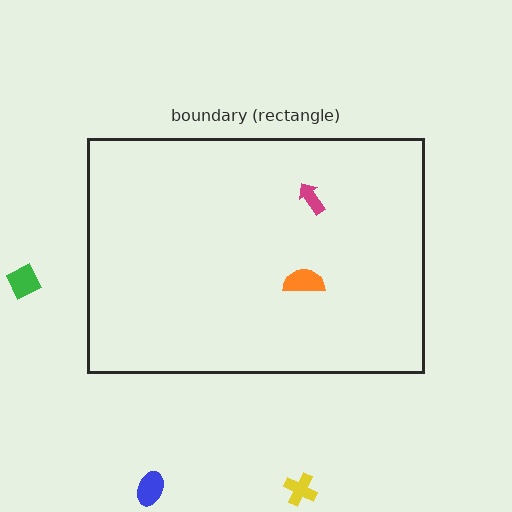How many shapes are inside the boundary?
2 inside, 3 outside.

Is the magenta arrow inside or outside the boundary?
Inside.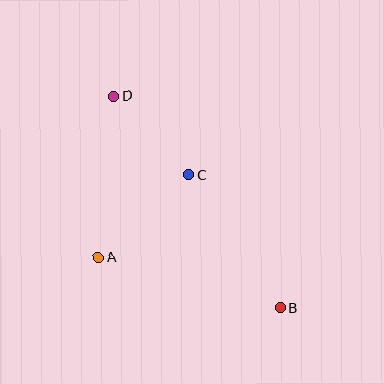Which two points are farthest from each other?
Points B and D are farthest from each other.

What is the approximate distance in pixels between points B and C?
The distance between B and C is approximately 161 pixels.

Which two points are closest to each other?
Points C and D are closest to each other.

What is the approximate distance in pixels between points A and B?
The distance between A and B is approximately 189 pixels.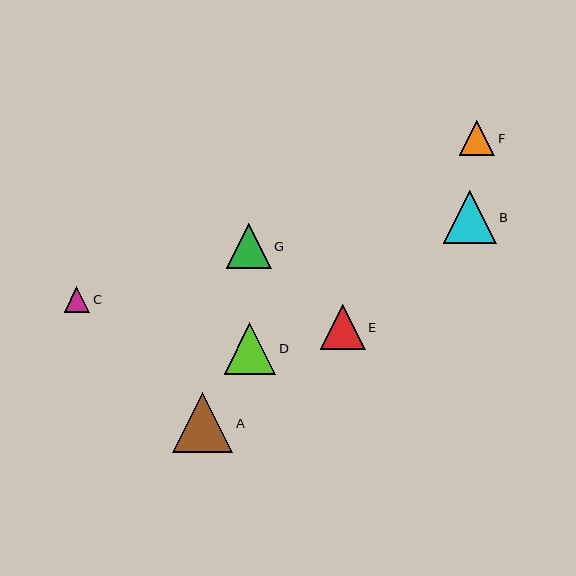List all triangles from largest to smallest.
From largest to smallest: A, B, D, E, G, F, C.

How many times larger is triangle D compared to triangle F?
Triangle D is approximately 1.5 times the size of triangle F.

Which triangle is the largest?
Triangle A is the largest with a size of approximately 60 pixels.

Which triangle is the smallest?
Triangle C is the smallest with a size of approximately 26 pixels.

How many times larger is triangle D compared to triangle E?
Triangle D is approximately 1.2 times the size of triangle E.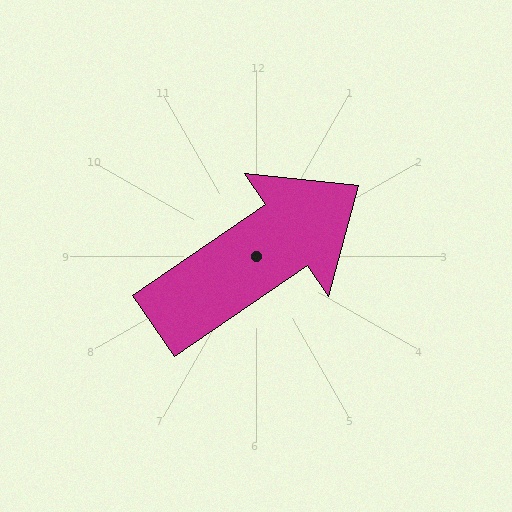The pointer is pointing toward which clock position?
Roughly 2 o'clock.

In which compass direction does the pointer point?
Northeast.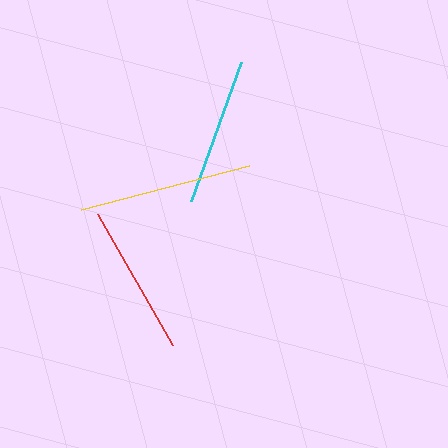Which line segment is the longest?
The yellow line is the longest at approximately 173 pixels.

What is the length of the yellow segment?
The yellow segment is approximately 173 pixels long.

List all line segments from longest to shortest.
From longest to shortest: yellow, red, cyan.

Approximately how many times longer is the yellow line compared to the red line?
The yellow line is approximately 1.1 times the length of the red line.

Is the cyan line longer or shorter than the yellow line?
The yellow line is longer than the cyan line.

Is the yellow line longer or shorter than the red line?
The yellow line is longer than the red line.